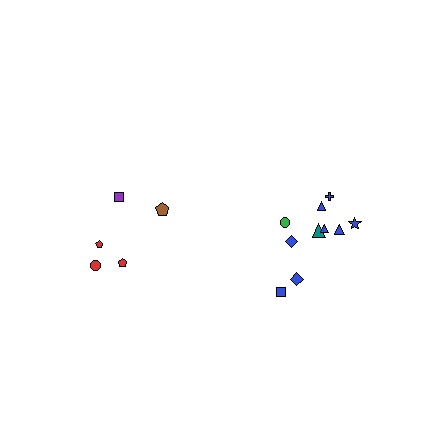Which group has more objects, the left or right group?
The right group.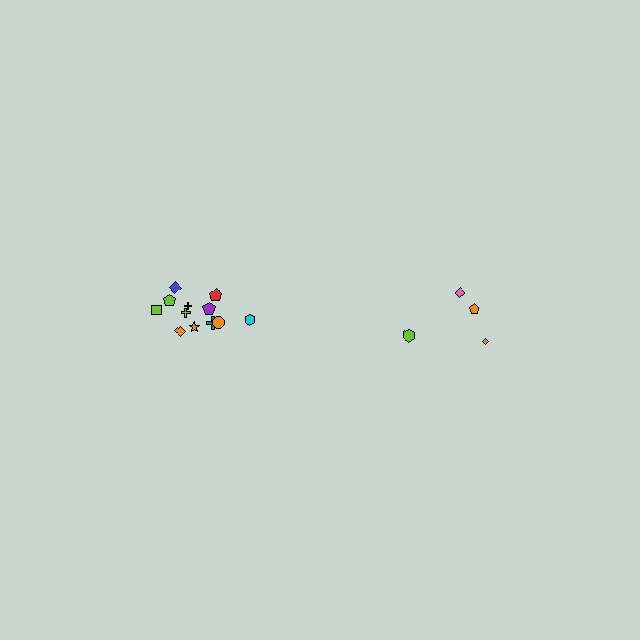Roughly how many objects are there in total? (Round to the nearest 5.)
Roughly 15 objects in total.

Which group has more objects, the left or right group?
The left group.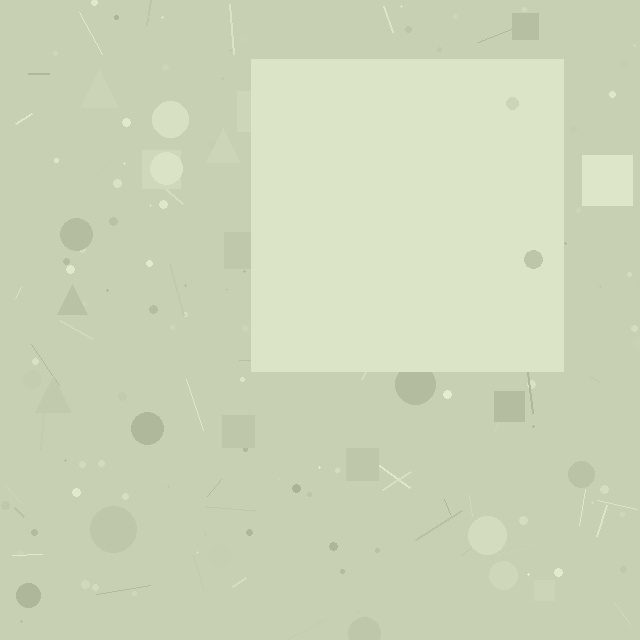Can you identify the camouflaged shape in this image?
The camouflaged shape is a square.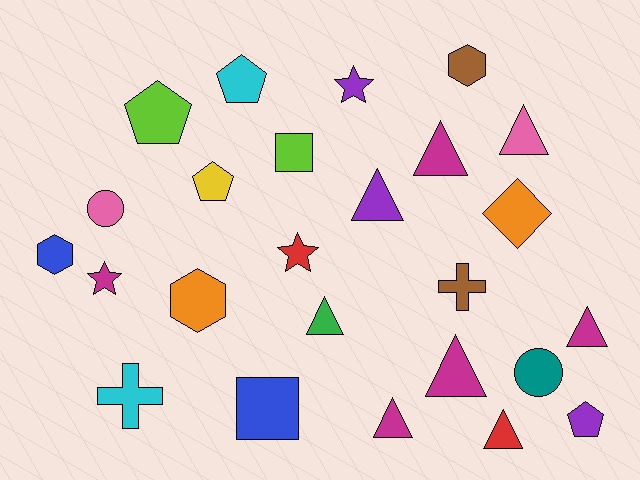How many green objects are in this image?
There is 1 green object.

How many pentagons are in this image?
There are 4 pentagons.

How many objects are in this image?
There are 25 objects.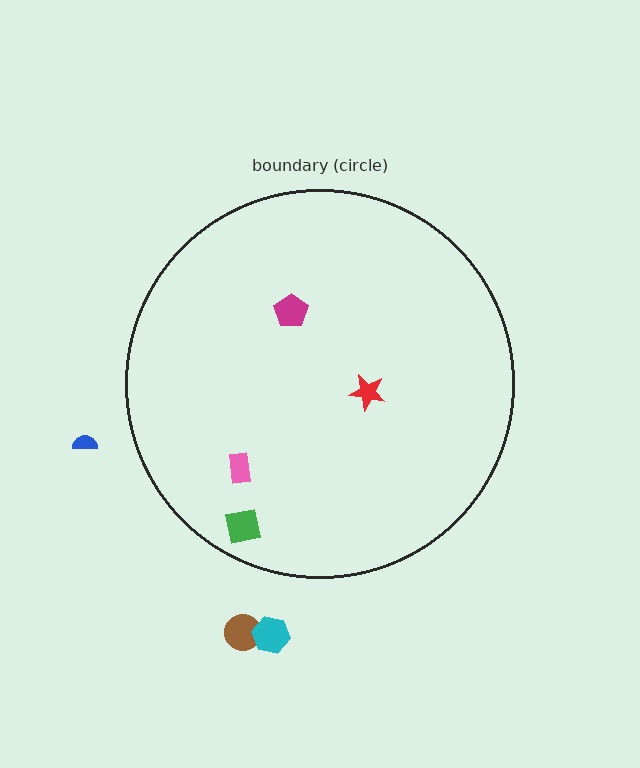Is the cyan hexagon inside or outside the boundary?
Outside.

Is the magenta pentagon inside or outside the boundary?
Inside.